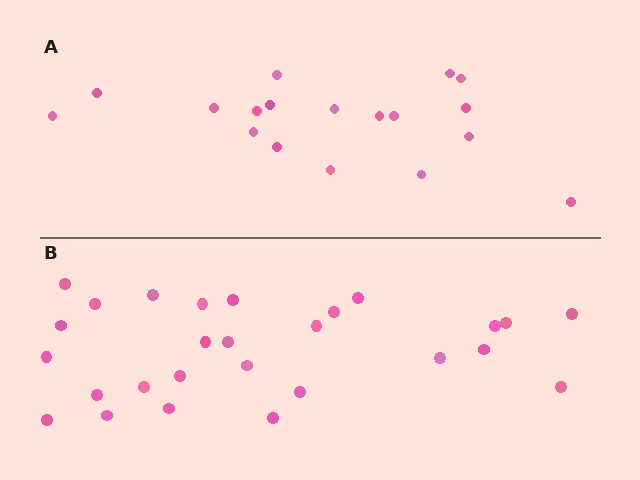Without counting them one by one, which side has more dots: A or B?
Region B (the bottom region) has more dots.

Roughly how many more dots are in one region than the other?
Region B has roughly 8 or so more dots than region A.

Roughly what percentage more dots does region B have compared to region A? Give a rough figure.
About 50% more.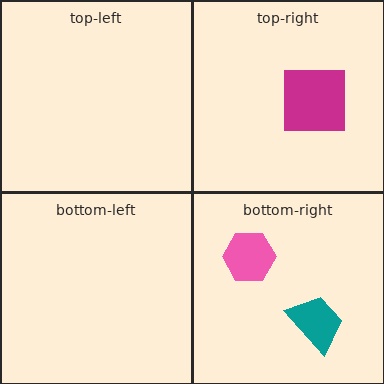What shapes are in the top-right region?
The magenta square.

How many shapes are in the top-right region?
1.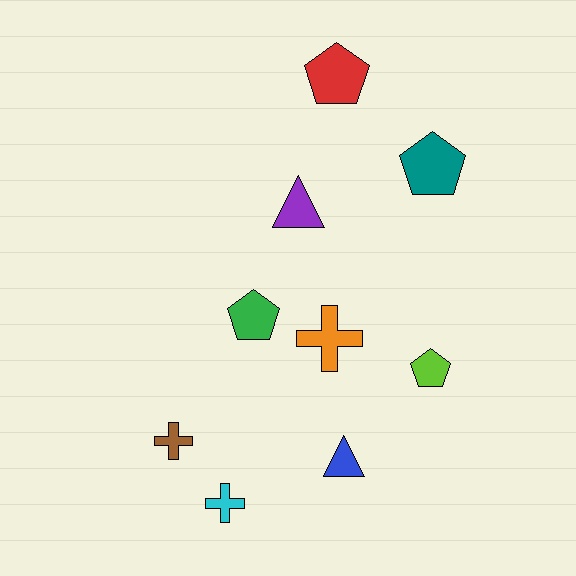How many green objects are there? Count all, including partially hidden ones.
There is 1 green object.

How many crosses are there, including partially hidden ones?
There are 3 crosses.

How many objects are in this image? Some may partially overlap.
There are 9 objects.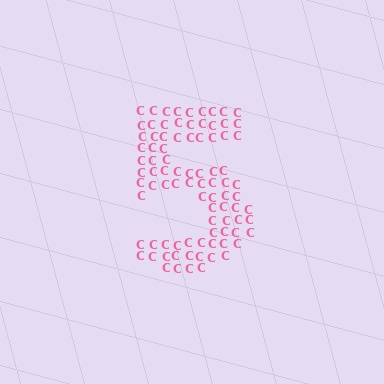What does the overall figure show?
The overall figure shows the digit 5.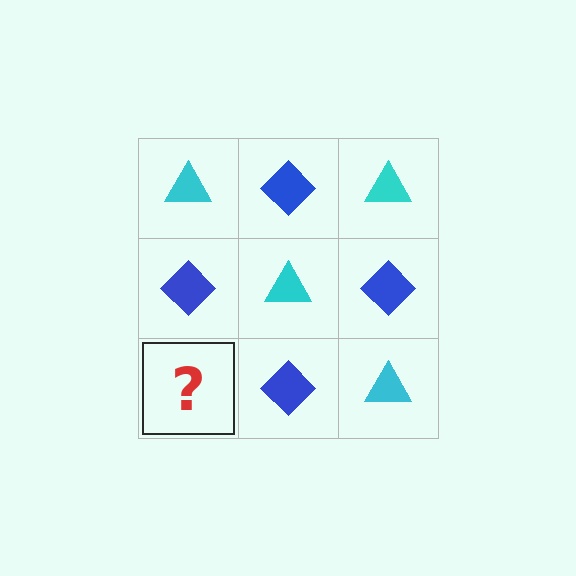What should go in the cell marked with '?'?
The missing cell should contain a cyan triangle.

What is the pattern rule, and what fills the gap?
The rule is that it alternates cyan triangle and blue diamond in a checkerboard pattern. The gap should be filled with a cyan triangle.